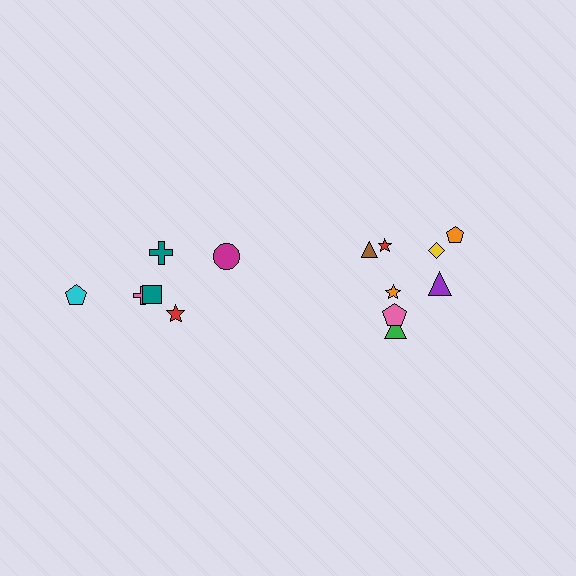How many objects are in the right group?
There are 8 objects.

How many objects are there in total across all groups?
There are 14 objects.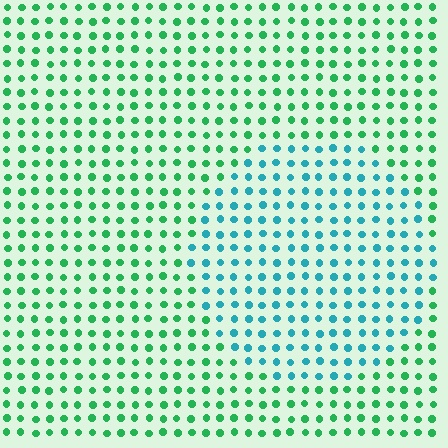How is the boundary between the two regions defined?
The boundary is defined purely by a slight shift in hue (about 45 degrees). Spacing, size, and orientation are identical on both sides.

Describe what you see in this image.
The image is filled with small green elements in a uniform arrangement. A circle-shaped region is visible where the elements are tinted to a slightly different hue, forming a subtle color boundary.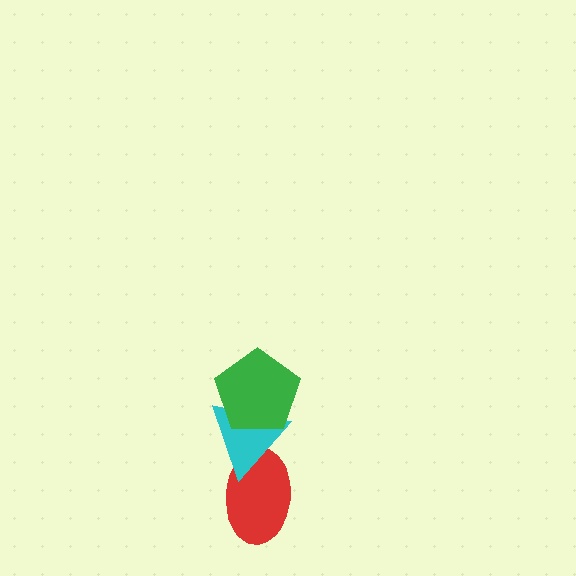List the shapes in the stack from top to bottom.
From top to bottom: the green pentagon, the cyan triangle, the red ellipse.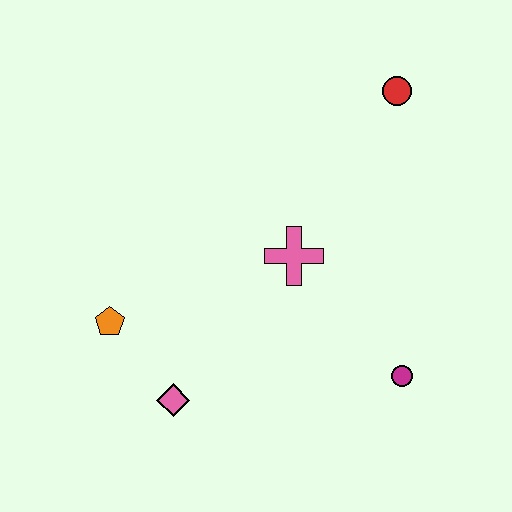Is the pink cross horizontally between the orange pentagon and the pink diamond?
No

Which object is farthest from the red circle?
The pink diamond is farthest from the red circle.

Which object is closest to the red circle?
The pink cross is closest to the red circle.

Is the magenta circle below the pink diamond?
No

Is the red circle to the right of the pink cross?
Yes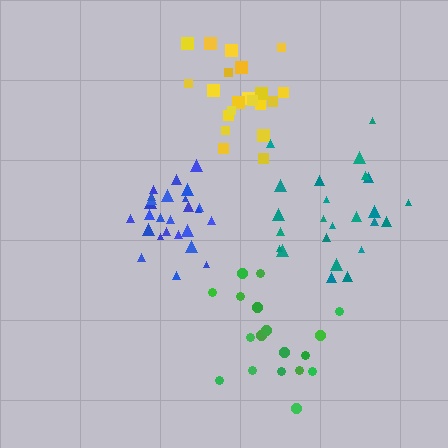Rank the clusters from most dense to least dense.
blue, yellow, teal, green.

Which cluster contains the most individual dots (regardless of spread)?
Blue (27).